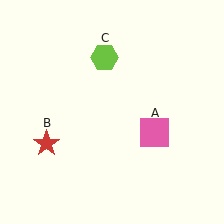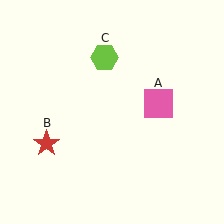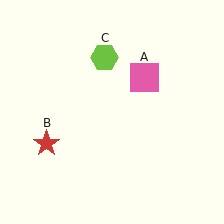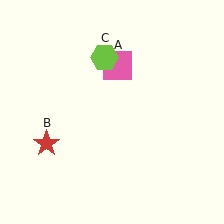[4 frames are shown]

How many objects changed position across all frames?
1 object changed position: pink square (object A).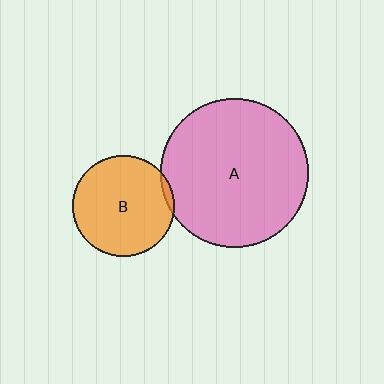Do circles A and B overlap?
Yes.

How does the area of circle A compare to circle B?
Approximately 2.1 times.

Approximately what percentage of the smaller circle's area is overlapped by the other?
Approximately 5%.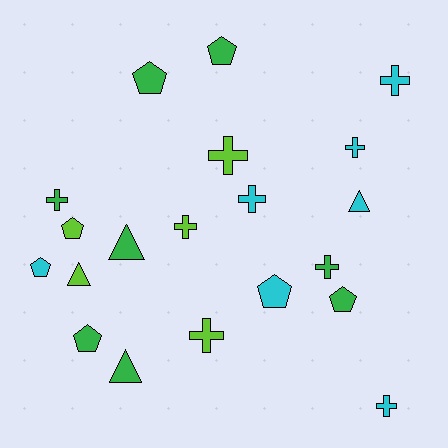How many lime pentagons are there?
There is 1 lime pentagon.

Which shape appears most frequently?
Cross, with 9 objects.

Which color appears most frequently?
Green, with 8 objects.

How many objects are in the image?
There are 20 objects.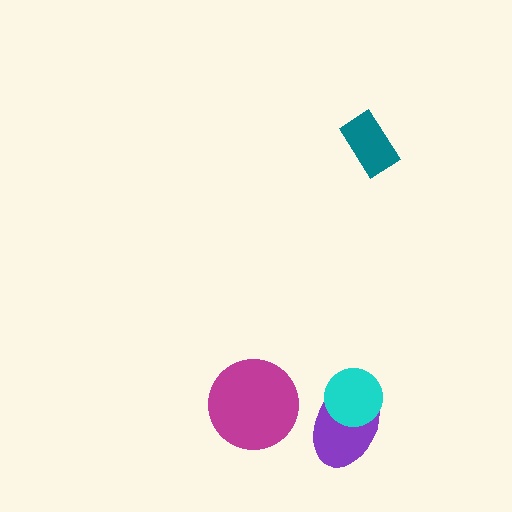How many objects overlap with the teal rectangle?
0 objects overlap with the teal rectangle.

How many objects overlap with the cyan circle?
1 object overlaps with the cyan circle.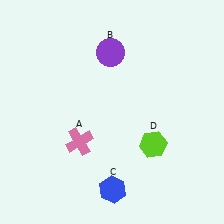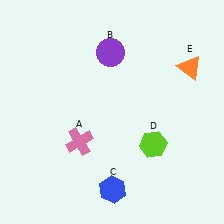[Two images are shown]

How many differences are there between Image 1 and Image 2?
There is 1 difference between the two images.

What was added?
An orange triangle (E) was added in Image 2.